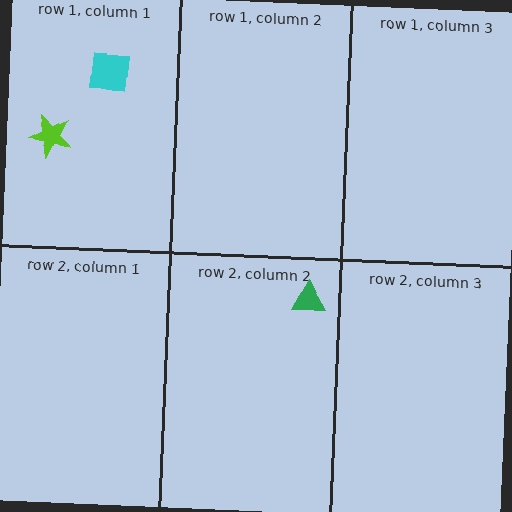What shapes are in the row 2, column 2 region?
The green triangle.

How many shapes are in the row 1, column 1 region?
2.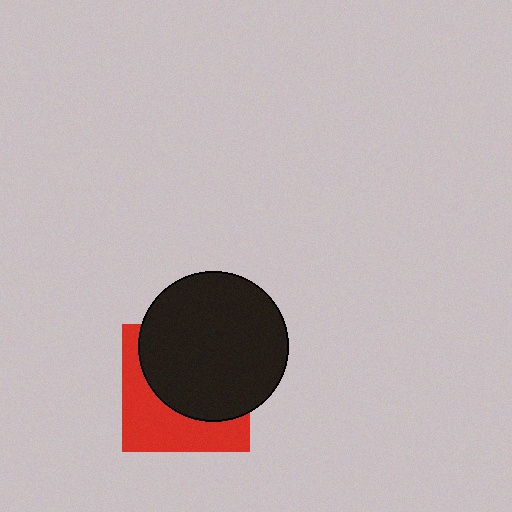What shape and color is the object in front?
The object in front is a black circle.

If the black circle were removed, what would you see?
You would see the complete red square.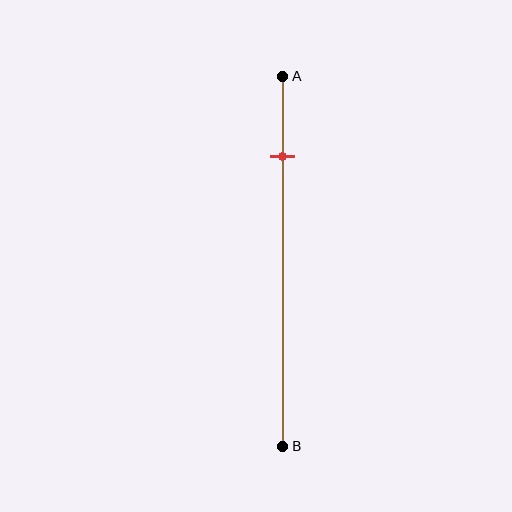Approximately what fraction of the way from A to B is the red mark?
The red mark is approximately 20% of the way from A to B.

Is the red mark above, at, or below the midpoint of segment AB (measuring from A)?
The red mark is above the midpoint of segment AB.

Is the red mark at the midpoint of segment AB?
No, the mark is at about 20% from A, not at the 50% midpoint.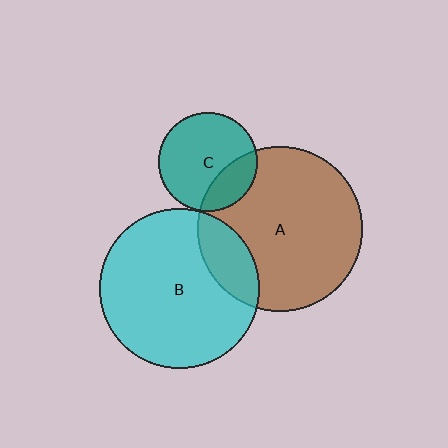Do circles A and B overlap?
Yes.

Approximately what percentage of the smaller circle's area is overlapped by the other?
Approximately 20%.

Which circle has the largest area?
Circle A (brown).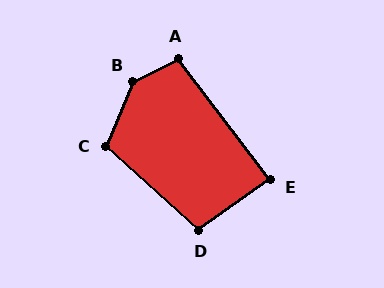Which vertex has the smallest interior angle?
E, at approximately 88 degrees.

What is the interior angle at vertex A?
Approximately 101 degrees (obtuse).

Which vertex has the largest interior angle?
B, at approximately 139 degrees.